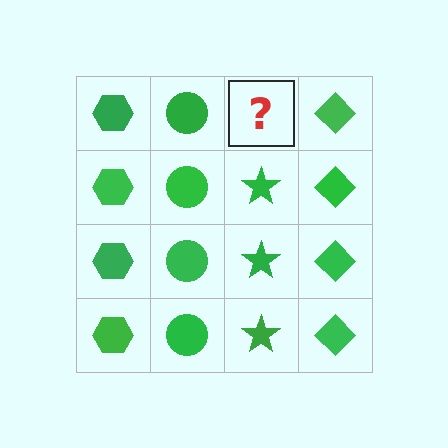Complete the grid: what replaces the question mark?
The question mark should be replaced with a green star.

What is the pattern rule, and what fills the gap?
The rule is that each column has a consistent shape. The gap should be filled with a green star.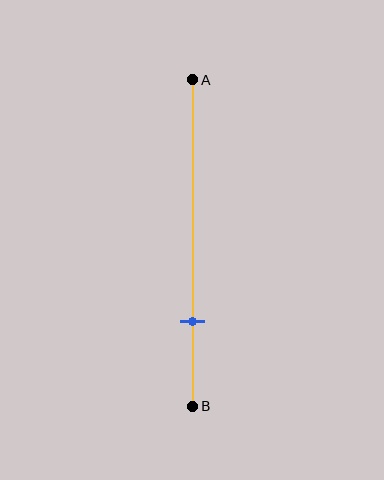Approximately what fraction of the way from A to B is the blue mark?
The blue mark is approximately 75% of the way from A to B.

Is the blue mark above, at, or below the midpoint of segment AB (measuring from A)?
The blue mark is below the midpoint of segment AB.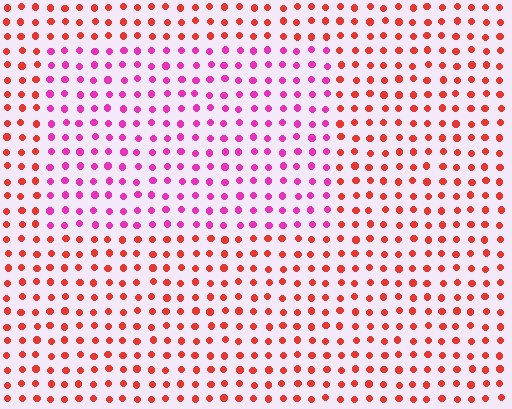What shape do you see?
I see a rectangle.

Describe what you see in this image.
The image is filled with small red elements in a uniform arrangement. A rectangle-shaped region is visible where the elements are tinted to a slightly different hue, forming a subtle color boundary.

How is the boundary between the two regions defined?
The boundary is defined purely by a slight shift in hue (about 47 degrees). Spacing, size, and orientation are identical on both sides.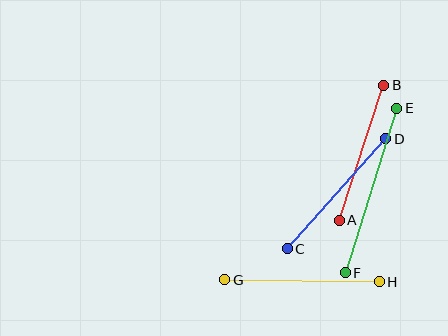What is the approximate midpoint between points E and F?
The midpoint is at approximately (371, 191) pixels.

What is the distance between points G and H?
The distance is approximately 155 pixels.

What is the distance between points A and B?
The distance is approximately 142 pixels.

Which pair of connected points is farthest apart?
Points E and F are farthest apart.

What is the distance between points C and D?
The distance is approximately 148 pixels.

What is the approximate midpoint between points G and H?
The midpoint is at approximately (302, 281) pixels.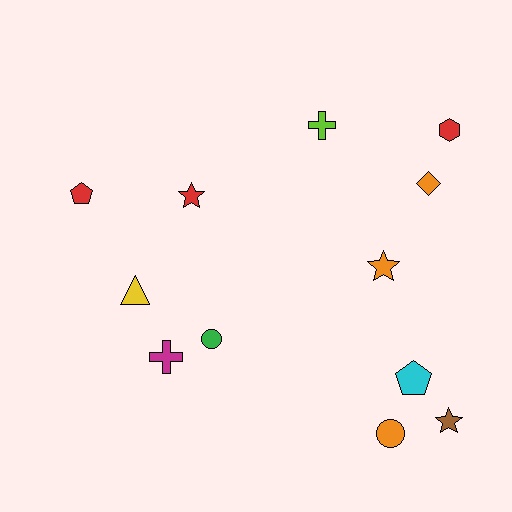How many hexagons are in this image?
There is 1 hexagon.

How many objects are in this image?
There are 12 objects.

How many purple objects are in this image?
There are no purple objects.